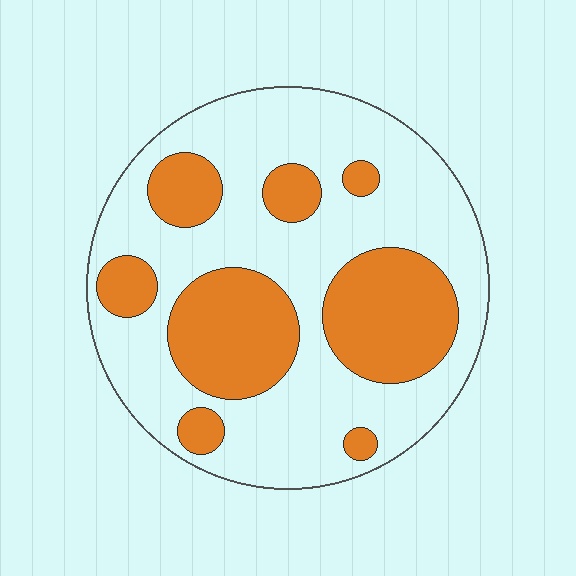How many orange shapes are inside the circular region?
8.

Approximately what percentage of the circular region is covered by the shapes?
Approximately 35%.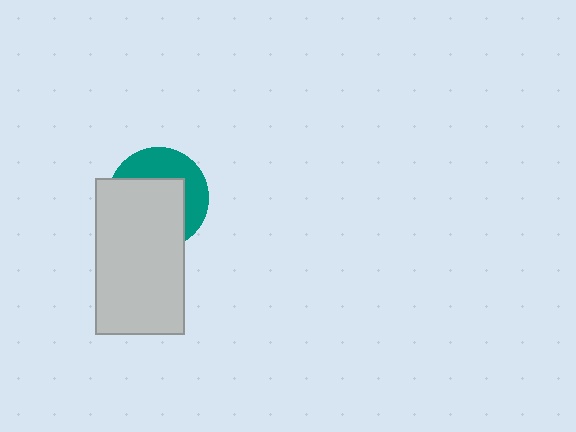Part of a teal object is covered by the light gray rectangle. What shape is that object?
It is a circle.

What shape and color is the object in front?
The object in front is a light gray rectangle.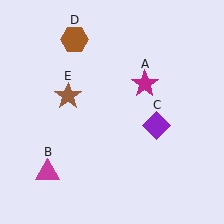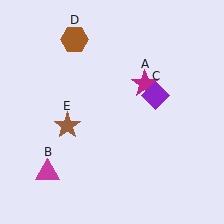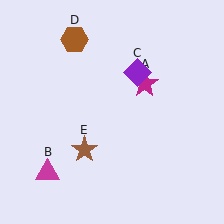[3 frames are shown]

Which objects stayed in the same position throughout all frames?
Magenta star (object A) and magenta triangle (object B) and brown hexagon (object D) remained stationary.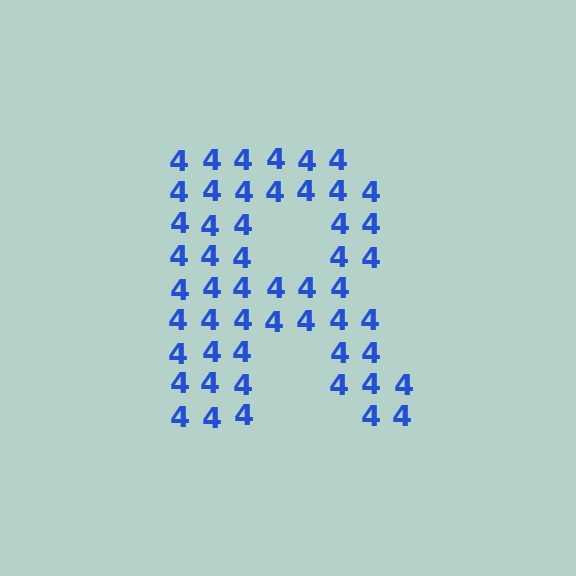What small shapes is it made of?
It is made of small digit 4's.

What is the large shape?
The large shape is the letter R.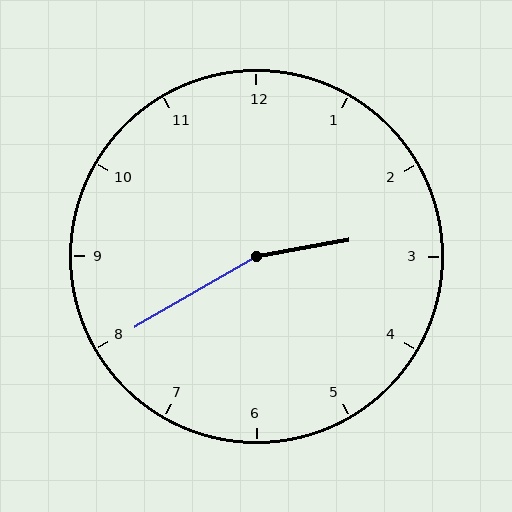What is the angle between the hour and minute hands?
Approximately 160 degrees.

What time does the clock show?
2:40.